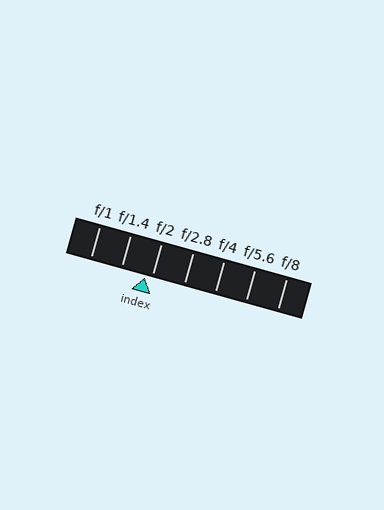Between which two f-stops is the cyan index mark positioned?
The index mark is between f/1.4 and f/2.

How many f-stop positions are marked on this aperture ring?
There are 7 f-stop positions marked.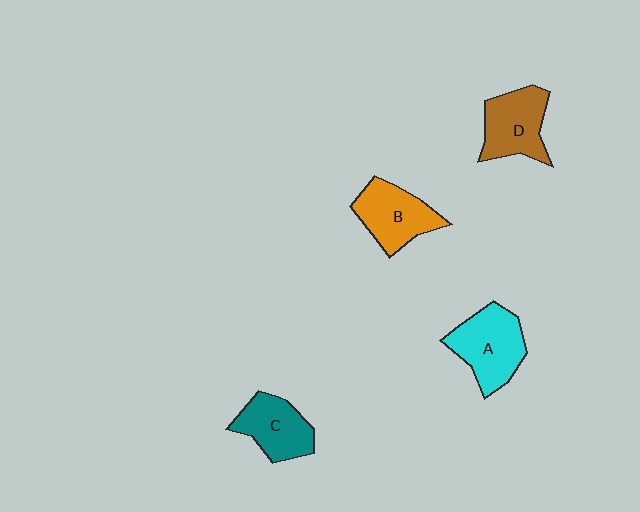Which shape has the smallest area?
Shape C (teal).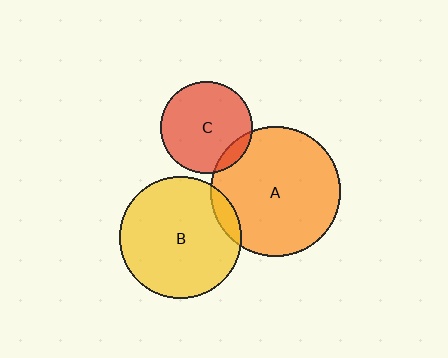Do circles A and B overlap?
Yes.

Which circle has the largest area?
Circle A (orange).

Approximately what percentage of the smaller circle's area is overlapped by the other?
Approximately 10%.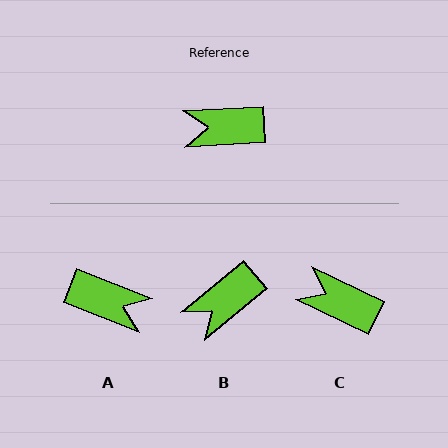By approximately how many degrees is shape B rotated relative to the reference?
Approximately 37 degrees counter-clockwise.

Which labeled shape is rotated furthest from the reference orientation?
A, about 156 degrees away.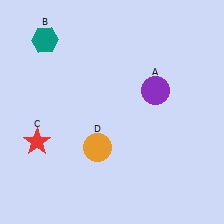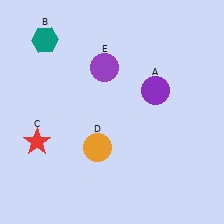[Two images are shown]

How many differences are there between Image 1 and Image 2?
There is 1 difference between the two images.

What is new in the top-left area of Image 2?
A purple circle (E) was added in the top-left area of Image 2.